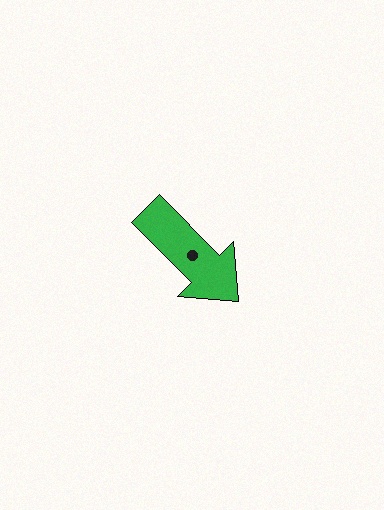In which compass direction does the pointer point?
Southeast.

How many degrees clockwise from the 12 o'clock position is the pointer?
Approximately 135 degrees.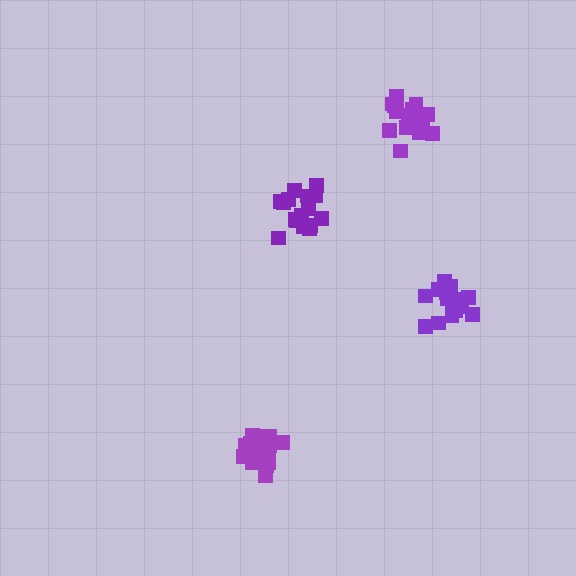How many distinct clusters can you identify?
There are 4 distinct clusters.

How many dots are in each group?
Group 1: 19 dots, Group 2: 19 dots, Group 3: 17 dots, Group 4: 16 dots (71 total).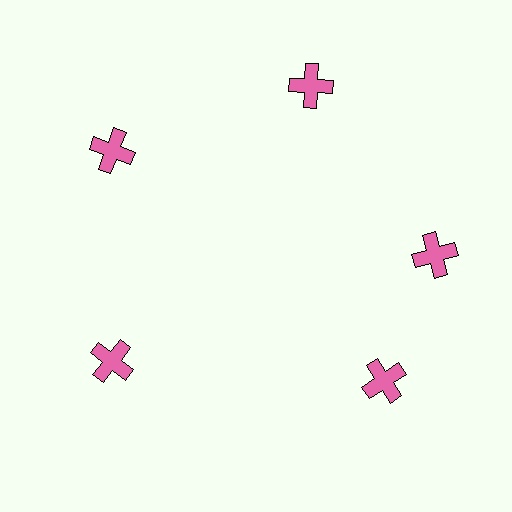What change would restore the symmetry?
The symmetry would be restored by rotating it back into even spacing with its neighbors so that all 5 crosses sit at equal angles and equal distance from the center.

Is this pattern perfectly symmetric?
No. The 5 pink crosses are arranged in a ring, but one element near the 5 o'clock position is rotated out of alignment along the ring, breaking the 5-fold rotational symmetry.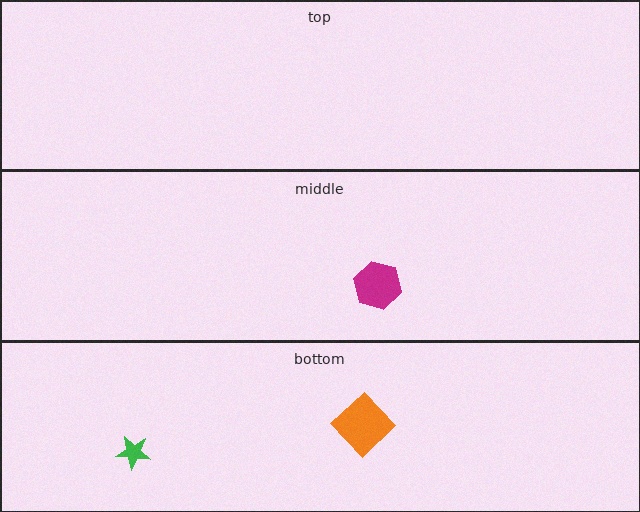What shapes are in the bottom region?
The orange diamond, the green star.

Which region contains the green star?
The bottom region.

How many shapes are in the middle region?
1.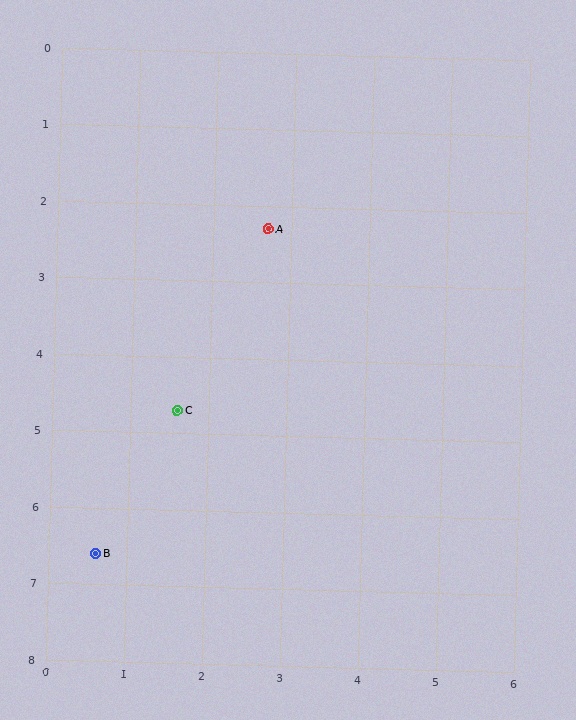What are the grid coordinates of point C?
Point C is at approximately (1.6, 4.7).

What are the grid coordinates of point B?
Point B is at approximately (0.6, 6.6).